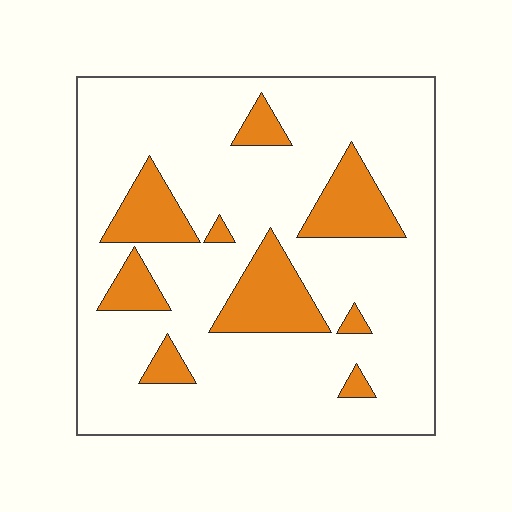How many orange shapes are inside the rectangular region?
9.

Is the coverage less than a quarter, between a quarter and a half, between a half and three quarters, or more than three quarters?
Less than a quarter.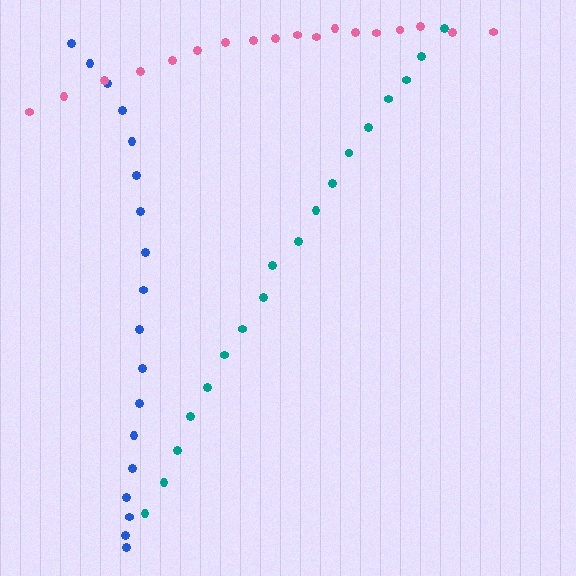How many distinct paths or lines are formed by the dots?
There are 3 distinct paths.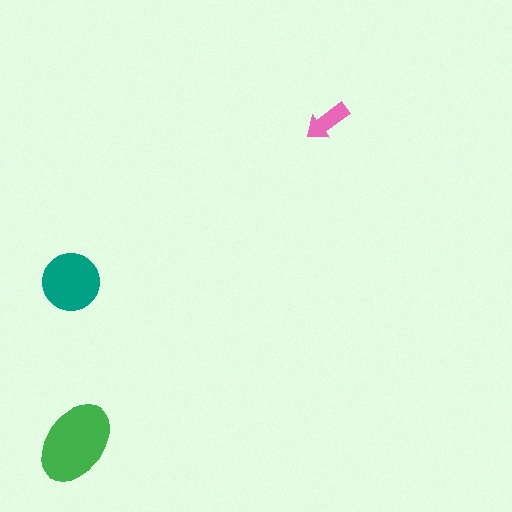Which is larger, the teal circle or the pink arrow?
The teal circle.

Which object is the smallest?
The pink arrow.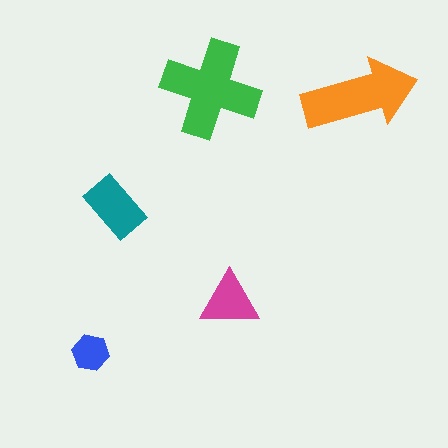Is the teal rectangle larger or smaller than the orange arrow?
Smaller.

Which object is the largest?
The green cross.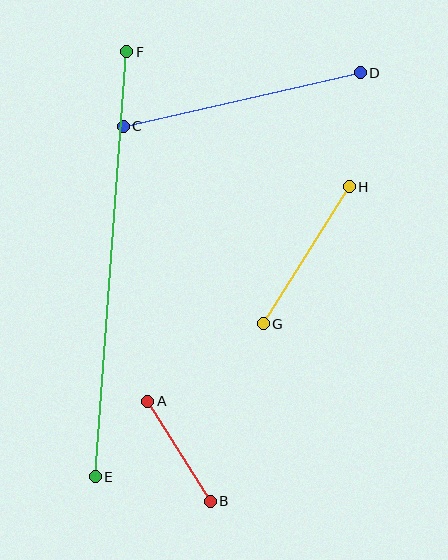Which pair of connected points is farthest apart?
Points E and F are farthest apart.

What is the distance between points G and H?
The distance is approximately 162 pixels.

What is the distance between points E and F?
The distance is approximately 426 pixels.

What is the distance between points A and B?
The distance is approximately 118 pixels.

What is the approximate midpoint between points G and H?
The midpoint is at approximately (306, 255) pixels.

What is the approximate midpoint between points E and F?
The midpoint is at approximately (111, 264) pixels.